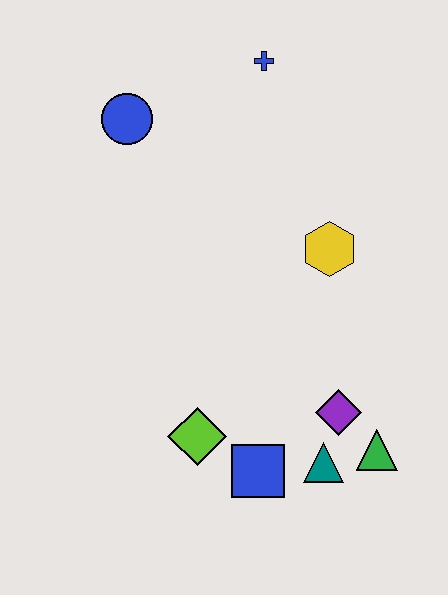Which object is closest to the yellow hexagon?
The purple diamond is closest to the yellow hexagon.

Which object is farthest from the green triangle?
The blue circle is farthest from the green triangle.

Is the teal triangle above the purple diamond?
No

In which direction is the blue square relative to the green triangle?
The blue square is to the left of the green triangle.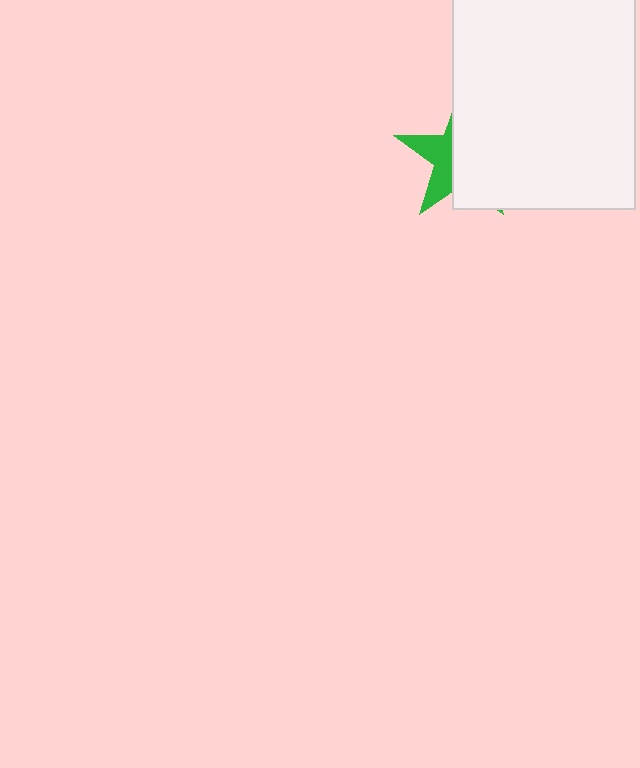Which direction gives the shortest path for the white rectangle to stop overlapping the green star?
Moving right gives the shortest separation.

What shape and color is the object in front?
The object in front is a white rectangle.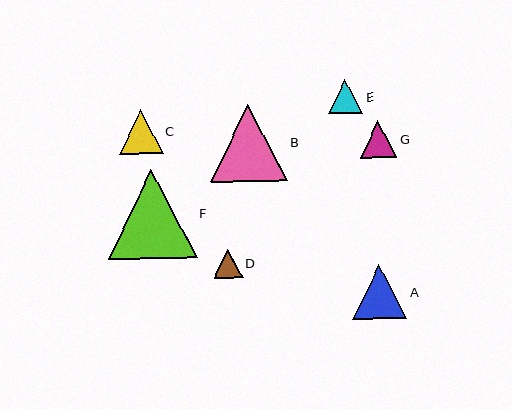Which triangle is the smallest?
Triangle D is the smallest with a size of approximately 29 pixels.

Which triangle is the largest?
Triangle F is the largest with a size of approximately 88 pixels.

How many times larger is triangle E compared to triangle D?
Triangle E is approximately 1.2 times the size of triangle D.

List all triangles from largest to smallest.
From largest to smallest: F, B, A, C, G, E, D.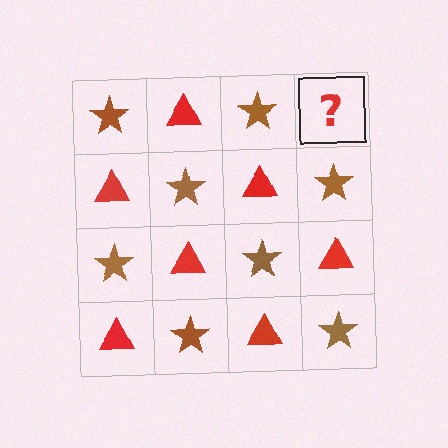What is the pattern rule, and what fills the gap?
The rule is that it alternates brown star and red triangle in a checkerboard pattern. The gap should be filled with a red triangle.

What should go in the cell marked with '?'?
The missing cell should contain a red triangle.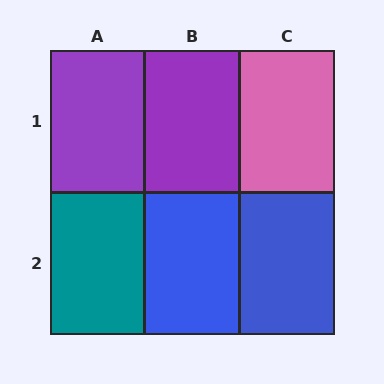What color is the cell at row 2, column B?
Blue.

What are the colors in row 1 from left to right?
Purple, purple, pink.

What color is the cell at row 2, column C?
Blue.